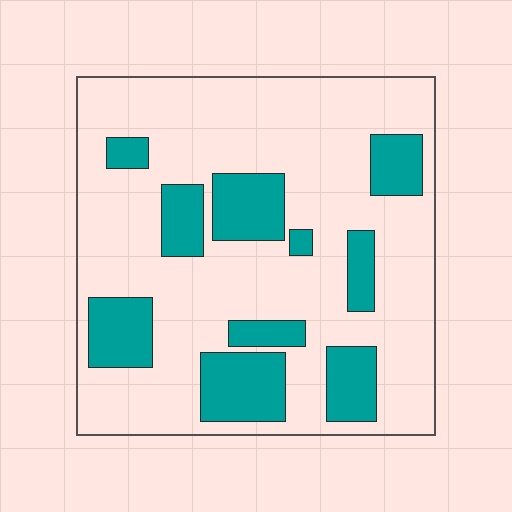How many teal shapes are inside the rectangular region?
10.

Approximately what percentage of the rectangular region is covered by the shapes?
Approximately 25%.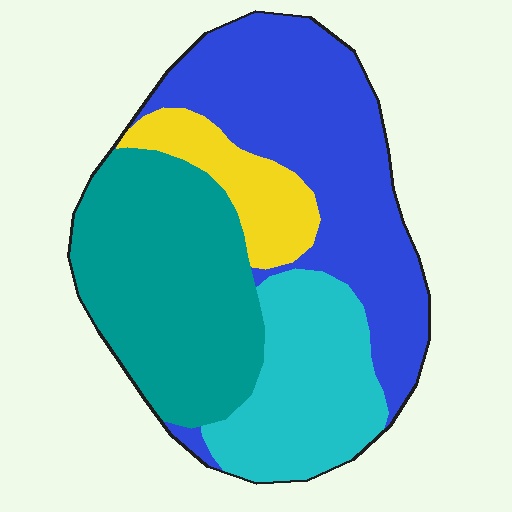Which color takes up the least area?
Yellow, at roughly 10%.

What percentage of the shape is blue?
Blue covers about 35% of the shape.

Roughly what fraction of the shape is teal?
Teal takes up about one third (1/3) of the shape.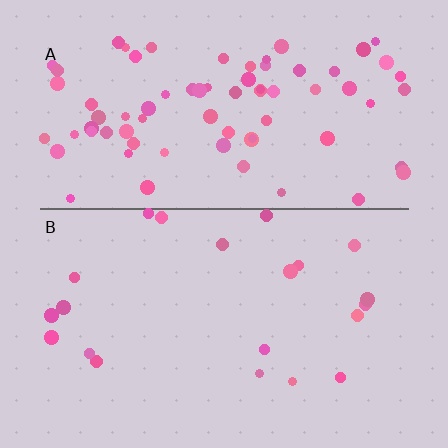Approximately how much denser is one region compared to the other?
Approximately 3.6× — region A over region B.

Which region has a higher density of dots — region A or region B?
A (the top).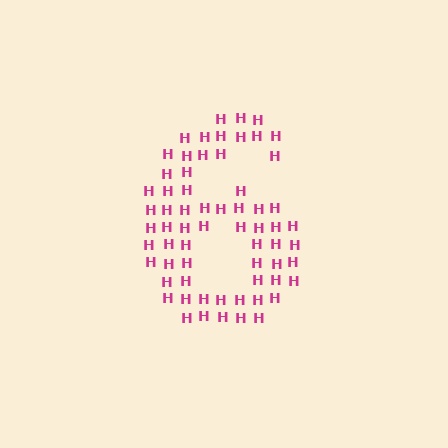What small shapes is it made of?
It is made of small letter H's.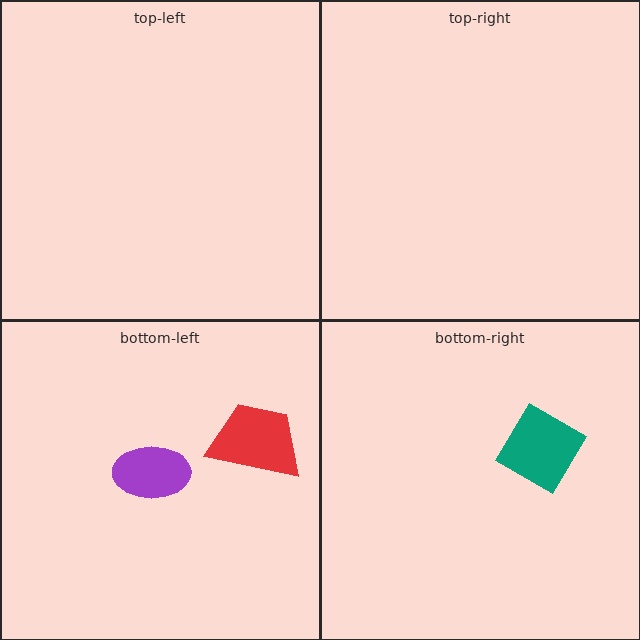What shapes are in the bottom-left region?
The red trapezoid, the purple ellipse.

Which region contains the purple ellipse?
The bottom-left region.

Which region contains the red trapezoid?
The bottom-left region.